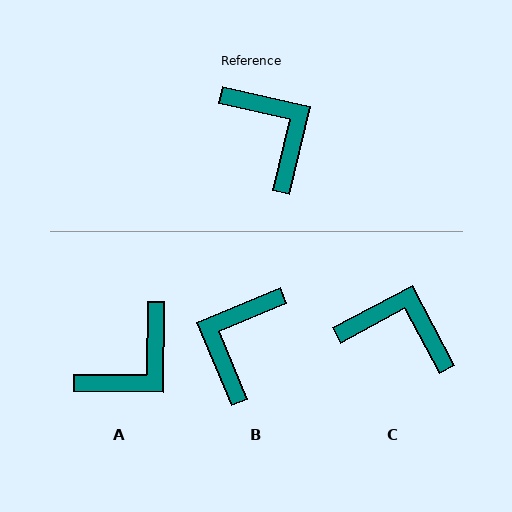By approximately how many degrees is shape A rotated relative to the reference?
Approximately 77 degrees clockwise.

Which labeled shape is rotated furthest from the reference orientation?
B, about 126 degrees away.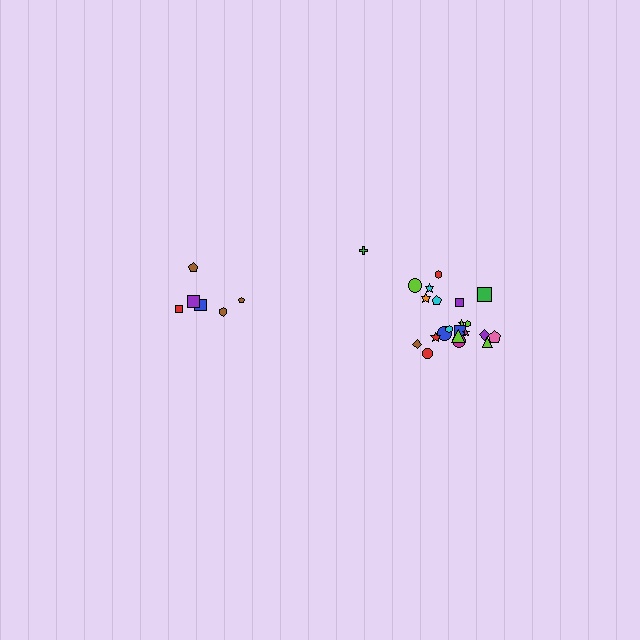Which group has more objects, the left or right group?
The right group.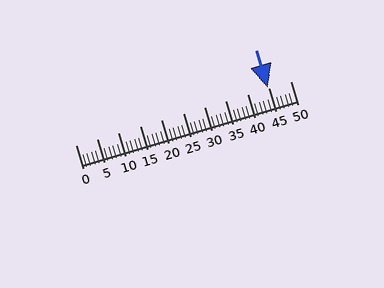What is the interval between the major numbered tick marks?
The major tick marks are spaced 5 units apart.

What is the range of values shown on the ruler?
The ruler shows values from 0 to 50.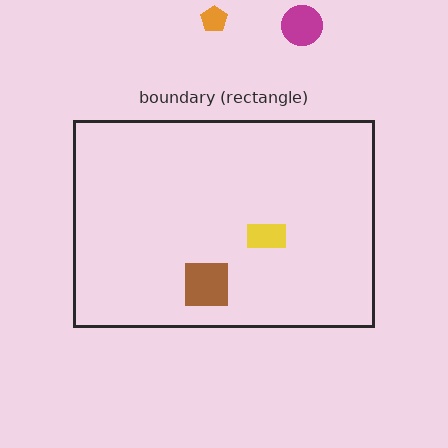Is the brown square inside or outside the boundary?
Inside.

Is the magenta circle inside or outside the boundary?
Outside.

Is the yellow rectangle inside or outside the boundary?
Inside.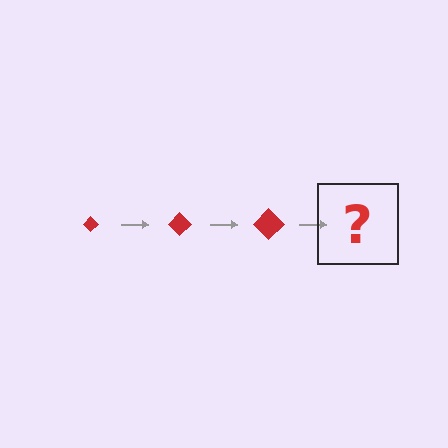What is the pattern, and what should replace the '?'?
The pattern is that the diamond gets progressively larger each step. The '?' should be a red diamond, larger than the previous one.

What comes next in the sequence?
The next element should be a red diamond, larger than the previous one.